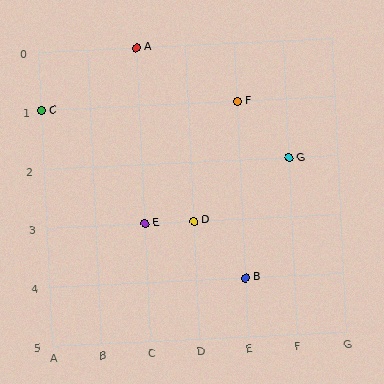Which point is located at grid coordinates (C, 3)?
Point E is at (C, 3).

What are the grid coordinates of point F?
Point F is at grid coordinates (E, 1).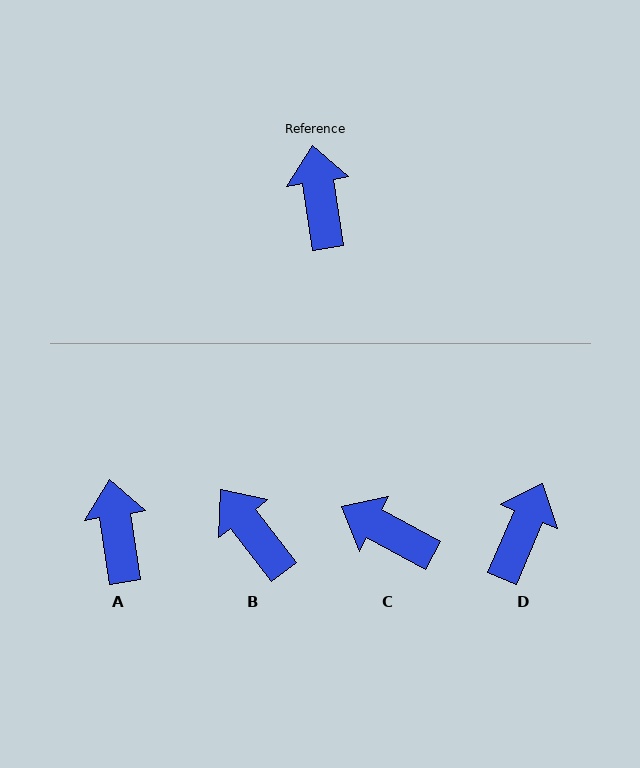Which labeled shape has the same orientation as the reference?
A.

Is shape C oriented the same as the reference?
No, it is off by about 53 degrees.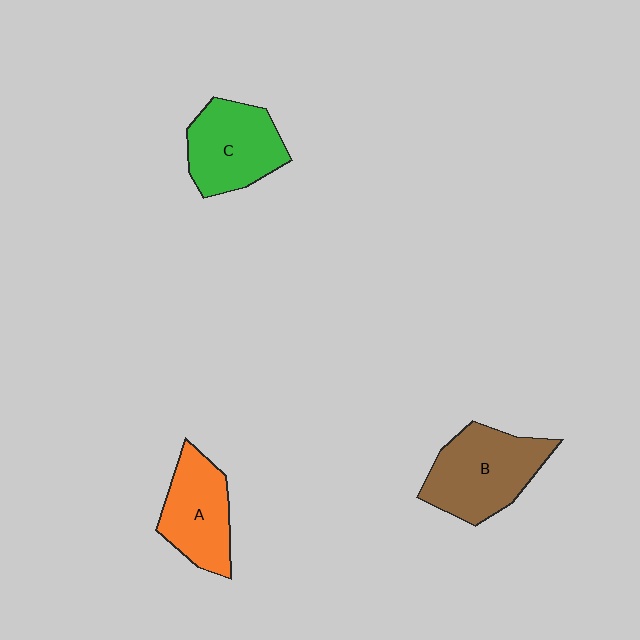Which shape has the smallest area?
Shape A (orange).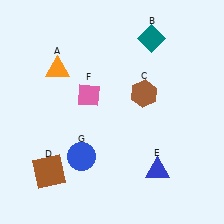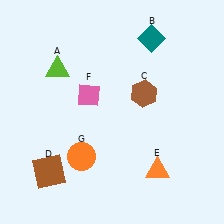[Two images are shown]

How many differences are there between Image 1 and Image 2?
There are 3 differences between the two images.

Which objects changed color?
A changed from orange to lime. E changed from blue to orange. G changed from blue to orange.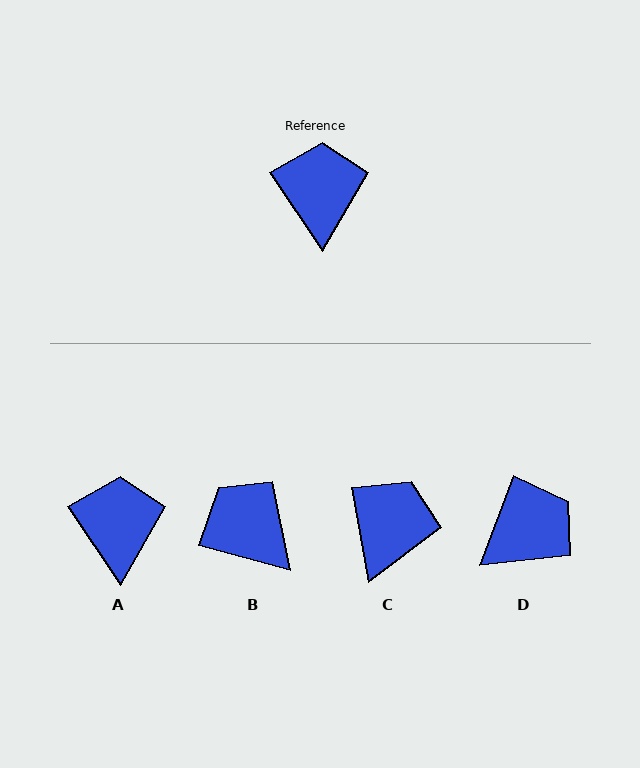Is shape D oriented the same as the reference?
No, it is off by about 54 degrees.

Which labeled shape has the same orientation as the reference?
A.